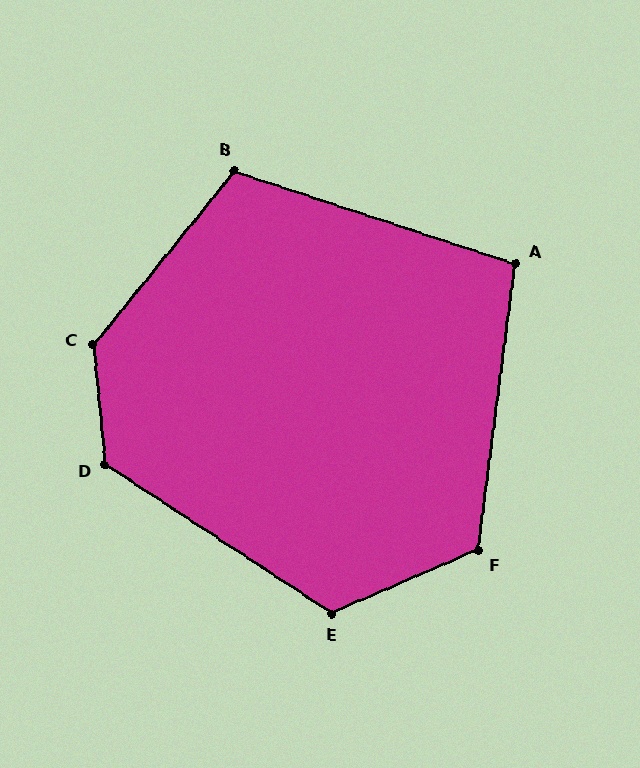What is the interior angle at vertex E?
Approximately 123 degrees (obtuse).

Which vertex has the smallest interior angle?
A, at approximately 101 degrees.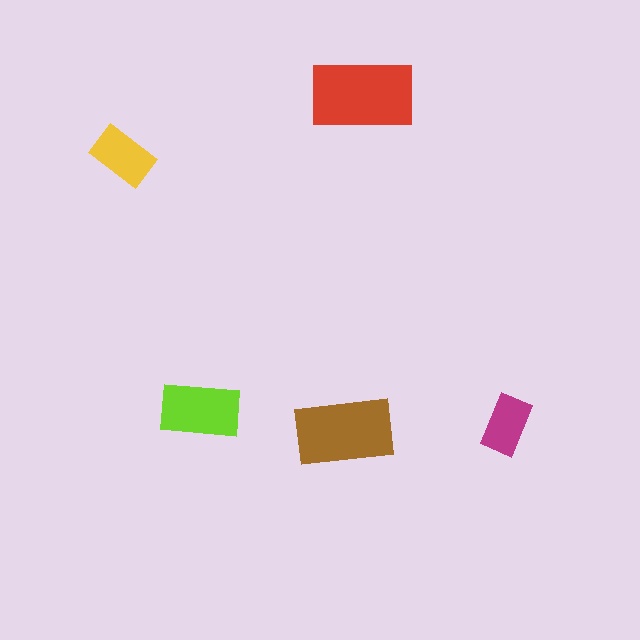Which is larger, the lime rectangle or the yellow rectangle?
The lime one.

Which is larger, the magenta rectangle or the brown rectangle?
The brown one.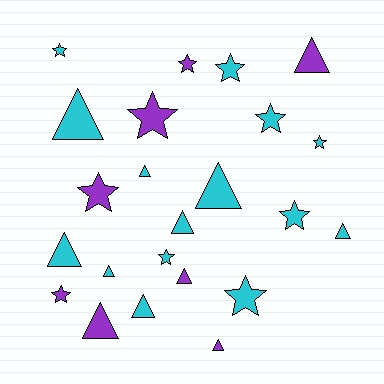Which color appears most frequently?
Cyan, with 15 objects.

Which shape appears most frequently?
Triangle, with 12 objects.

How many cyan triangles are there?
There are 8 cyan triangles.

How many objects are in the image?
There are 23 objects.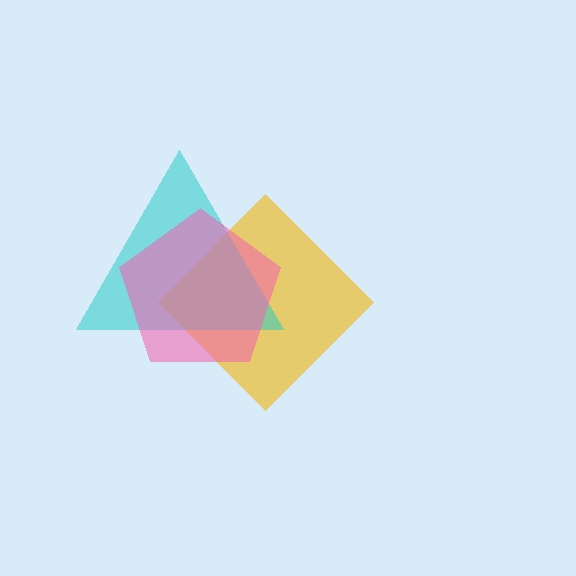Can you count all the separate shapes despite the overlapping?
Yes, there are 3 separate shapes.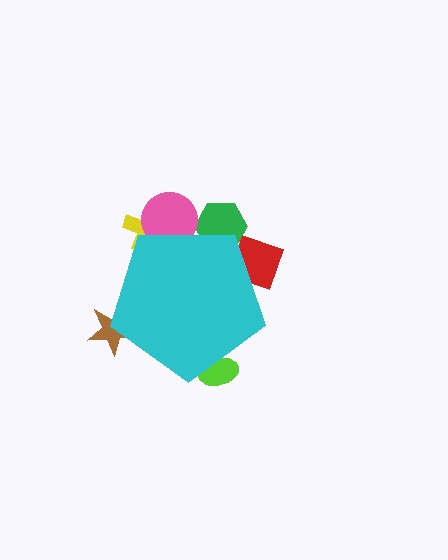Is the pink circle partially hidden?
Yes, the pink circle is partially hidden behind the cyan pentagon.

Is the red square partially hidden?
Yes, the red square is partially hidden behind the cyan pentagon.